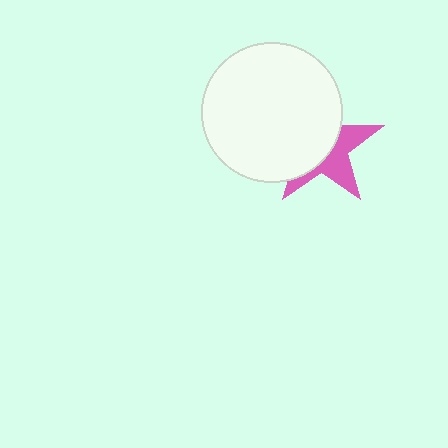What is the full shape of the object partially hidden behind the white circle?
The partially hidden object is a pink star.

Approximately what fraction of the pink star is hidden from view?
Roughly 58% of the pink star is hidden behind the white circle.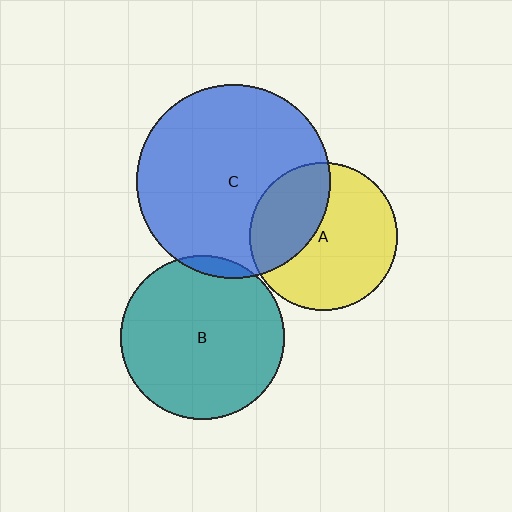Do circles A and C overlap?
Yes.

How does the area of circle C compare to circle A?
Approximately 1.7 times.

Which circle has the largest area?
Circle C (blue).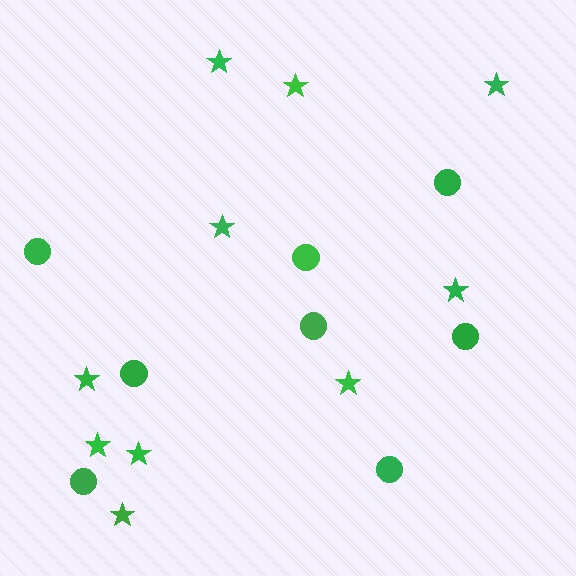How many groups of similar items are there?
There are 2 groups: one group of stars (10) and one group of circles (8).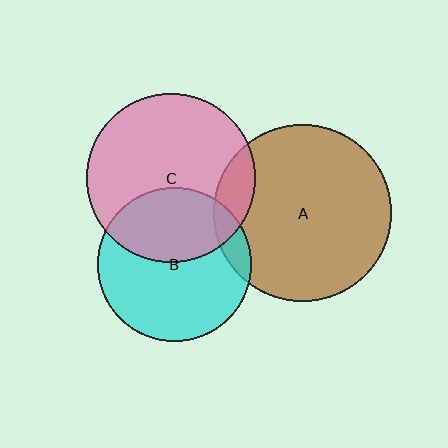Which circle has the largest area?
Circle A (brown).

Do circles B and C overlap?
Yes.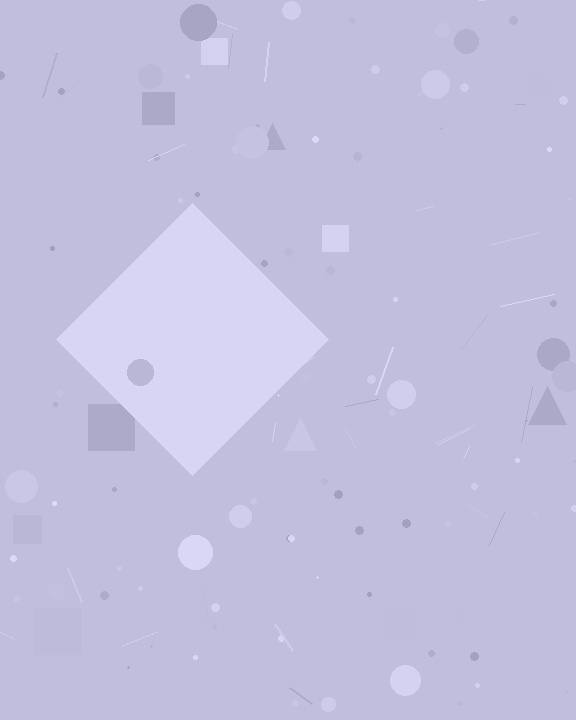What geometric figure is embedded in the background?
A diamond is embedded in the background.